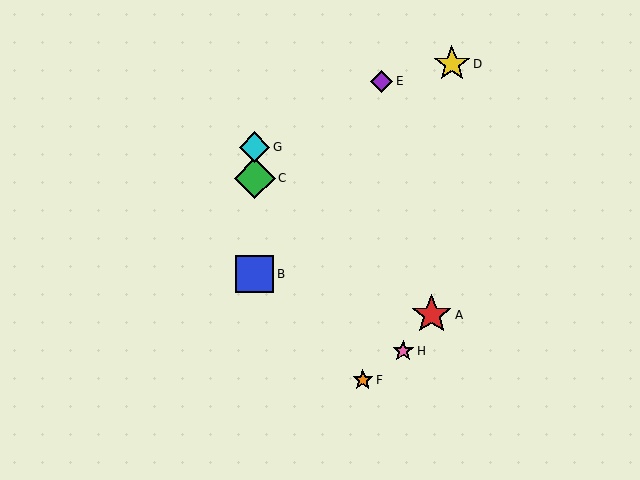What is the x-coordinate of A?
Object A is at x≈432.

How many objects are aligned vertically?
3 objects (B, C, G) are aligned vertically.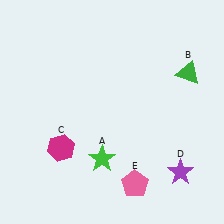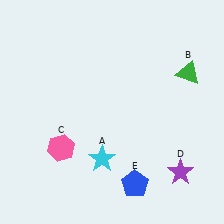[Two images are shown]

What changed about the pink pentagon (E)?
In Image 1, E is pink. In Image 2, it changed to blue.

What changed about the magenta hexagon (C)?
In Image 1, C is magenta. In Image 2, it changed to pink.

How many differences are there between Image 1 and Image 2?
There are 3 differences between the two images.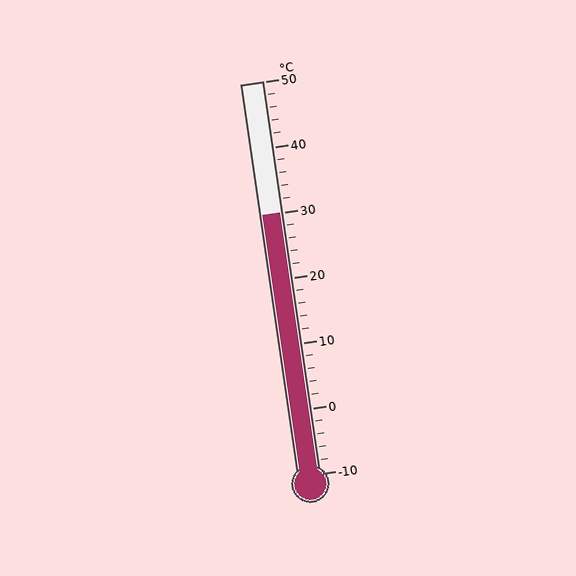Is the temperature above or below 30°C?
The temperature is at 30°C.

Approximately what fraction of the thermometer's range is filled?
The thermometer is filled to approximately 65% of its range.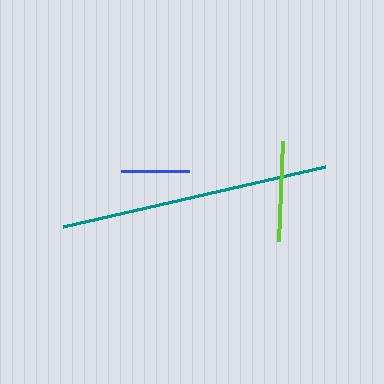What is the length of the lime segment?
The lime segment is approximately 100 pixels long.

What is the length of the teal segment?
The teal segment is approximately 269 pixels long.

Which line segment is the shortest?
The blue line is the shortest at approximately 68 pixels.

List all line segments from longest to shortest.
From longest to shortest: teal, lime, blue.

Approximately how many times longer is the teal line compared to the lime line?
The teal line is approximately 2.7 times the length of the lime line.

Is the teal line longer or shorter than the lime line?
The teal line is longer than the lime line.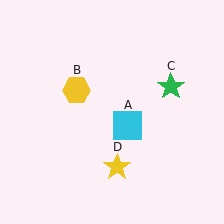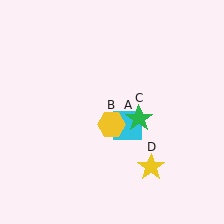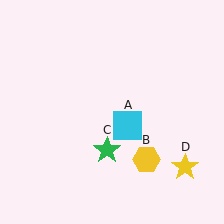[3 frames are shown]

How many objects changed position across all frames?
3 objects changed position: yellow hexagon (object B), green star (object C), yellow star (object D).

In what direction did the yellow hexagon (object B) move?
The yellow hexagon (object B) moved down and to the right.